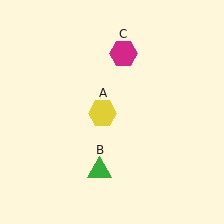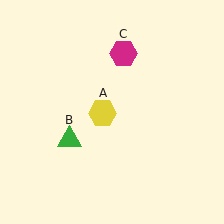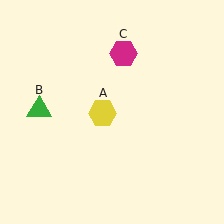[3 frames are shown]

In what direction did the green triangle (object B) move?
The green triangle (object B) moved up and to the left.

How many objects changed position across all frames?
1 object changed position: green triangle (object B).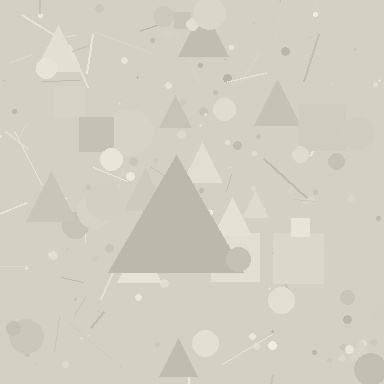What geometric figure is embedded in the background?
A triangle is embedded in the background.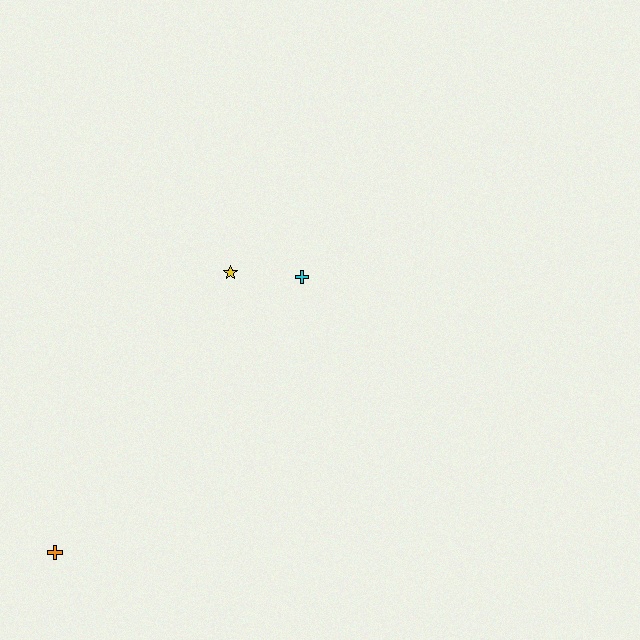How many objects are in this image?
There are 3 objects.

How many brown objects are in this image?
There are no brown objects.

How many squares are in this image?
There are no squares.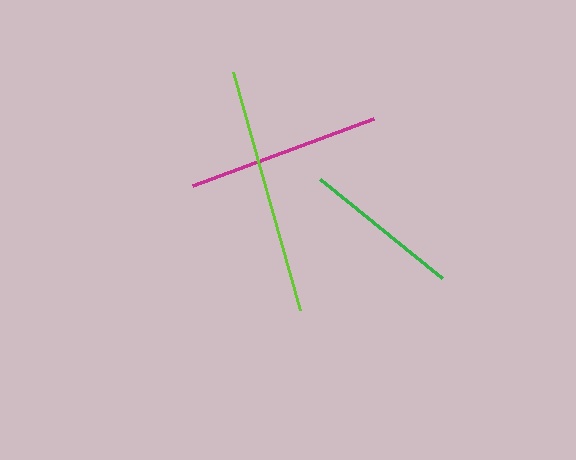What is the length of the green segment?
The green segment is approximately 158 pixels long.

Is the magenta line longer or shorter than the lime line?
The lime line is longer than the magenta line.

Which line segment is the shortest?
The green line is the shortest at approximately 158 pixels.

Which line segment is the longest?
The lime line is the longest at approximately 248 pixels.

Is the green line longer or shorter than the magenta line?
The magenta line is longer than the green line.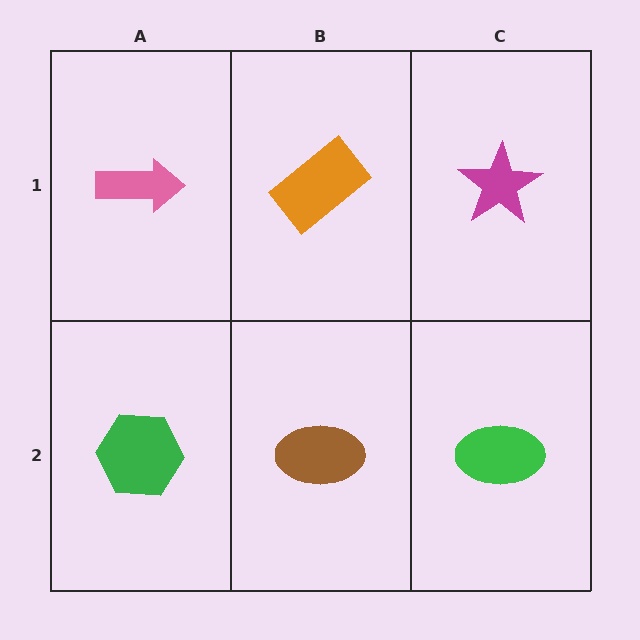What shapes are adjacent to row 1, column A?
A green hexagon (row 2, column A), an orange rectangle (row 1, column B).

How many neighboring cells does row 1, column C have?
2.